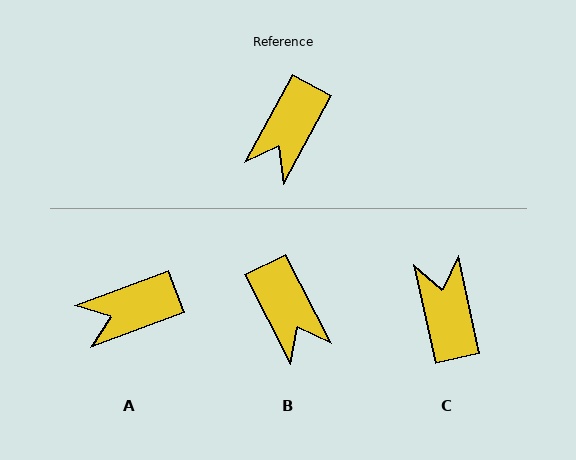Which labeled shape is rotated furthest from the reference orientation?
C, about 139 degrees away.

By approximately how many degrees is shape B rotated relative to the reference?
Approximately 56 degrees counter-clockwise.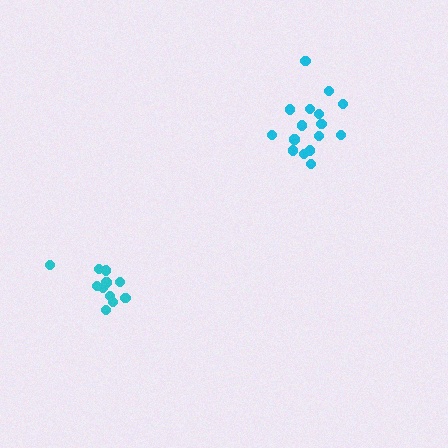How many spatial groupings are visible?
There are 2 spatial groupings.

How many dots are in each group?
Group 1: 11 dots, Group 2: 16 dots (27 total).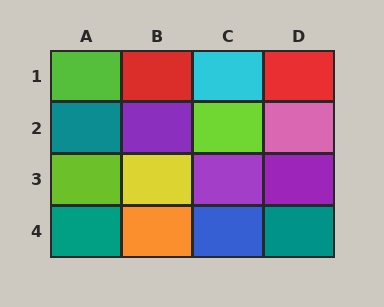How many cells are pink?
1 cell is pink.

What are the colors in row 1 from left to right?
Lime, red, cyan, red.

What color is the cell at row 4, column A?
Teal.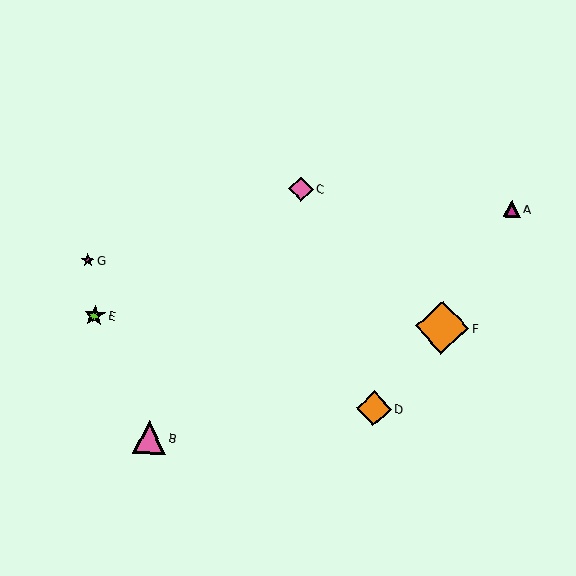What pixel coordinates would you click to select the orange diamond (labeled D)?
Click at (374, 409) to select the orange diamond D.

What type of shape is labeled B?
Shape B is a pink triangle.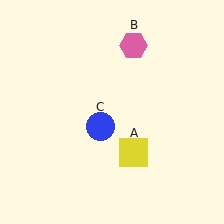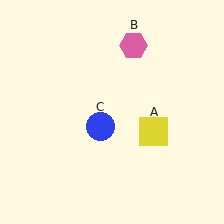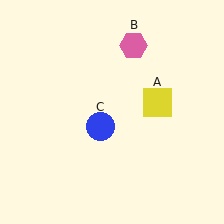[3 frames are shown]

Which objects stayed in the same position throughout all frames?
Pink hexagon (object B) and blue circle (object C) remained stationary.